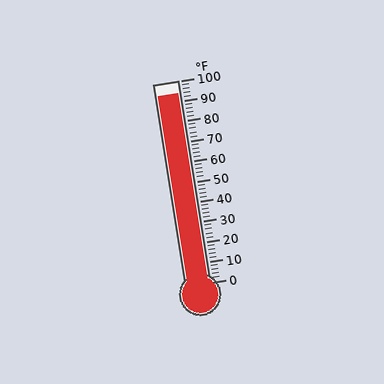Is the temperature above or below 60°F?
The temperature is above 60°F.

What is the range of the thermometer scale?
The thermometer scale ranges from 0°F to 100°F.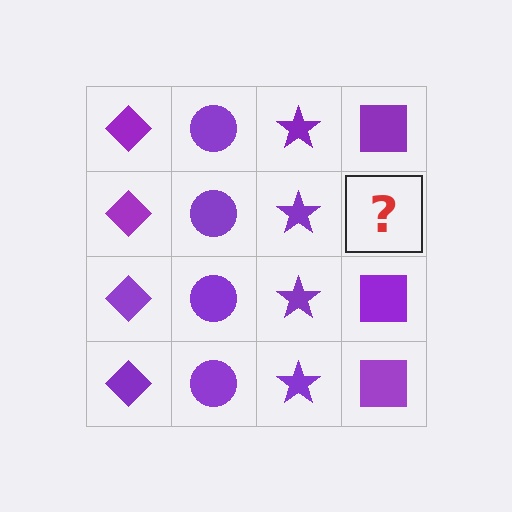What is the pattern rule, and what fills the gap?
The rule is that each column has a consistent shape. The gap should be filled with a purple square.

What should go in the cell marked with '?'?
The missing cell should contain a purple square.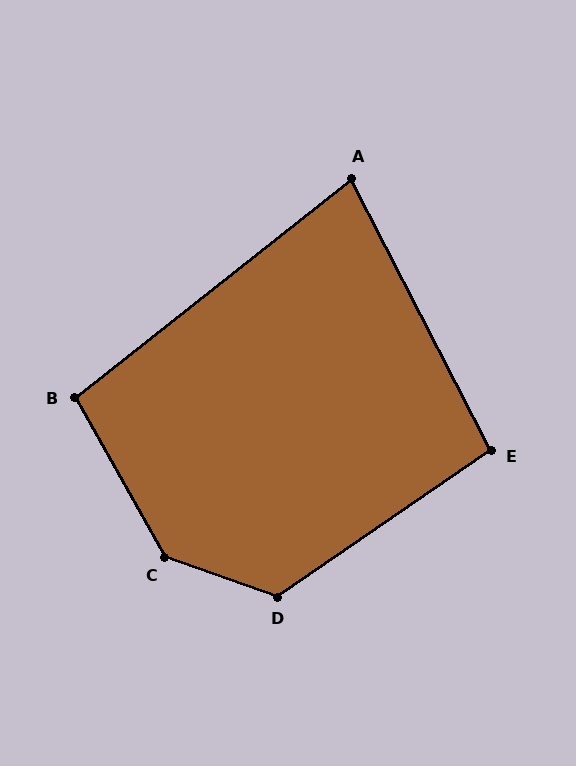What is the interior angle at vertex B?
Approximately 99 degrees (obtuse).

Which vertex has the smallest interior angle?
A, at approximately 79 degrees.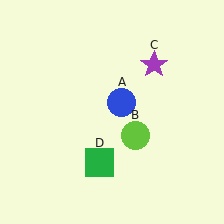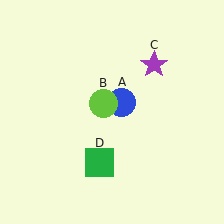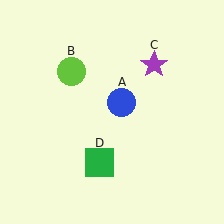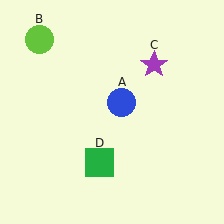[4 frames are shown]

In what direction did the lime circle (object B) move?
The lime circle (object B) moved up and to the left.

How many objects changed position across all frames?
1 object changed position: lime circle (object B).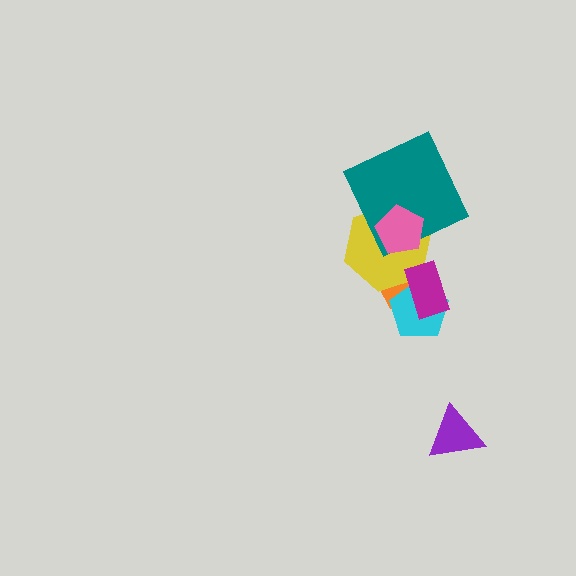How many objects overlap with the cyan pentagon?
2 objects overlap with the cyan pentagon.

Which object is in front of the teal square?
The pink pentagon is in front of the teal square.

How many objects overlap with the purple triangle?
0 objects overlap with the purple triangle.